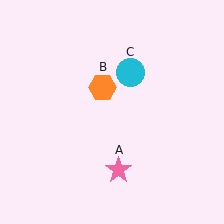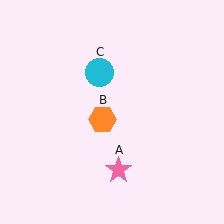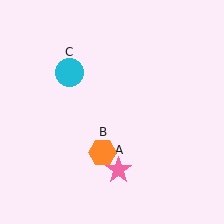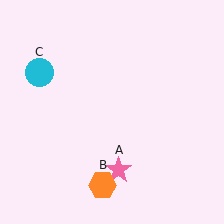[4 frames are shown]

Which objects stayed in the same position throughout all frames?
Pink star (object A) remained stationary.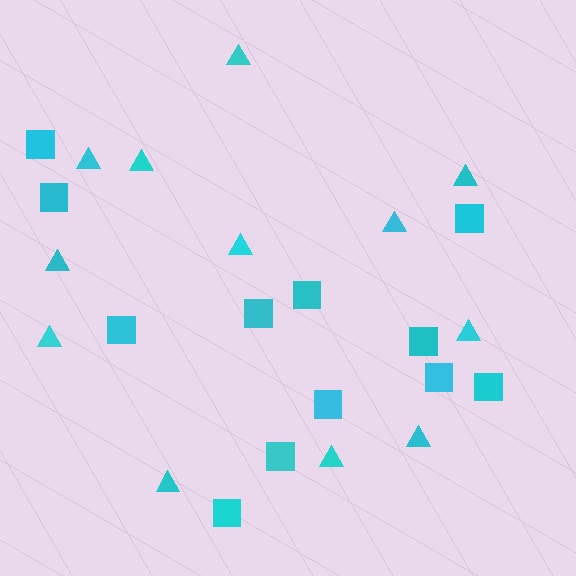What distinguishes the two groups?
There are 2 groups: one group of triangles (12) and one group of squares (12).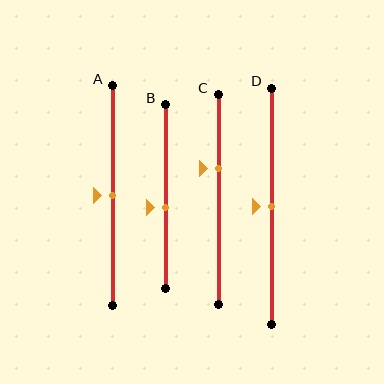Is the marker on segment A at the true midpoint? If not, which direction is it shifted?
Yes, the marker on segment A is at the true midpoint.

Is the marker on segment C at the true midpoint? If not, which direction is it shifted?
No, the marker on segment C is shifted upward by about 15% of the segment length.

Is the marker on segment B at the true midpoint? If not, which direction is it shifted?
No, the marker on segment B is shifted downward by about 6% of the segment length.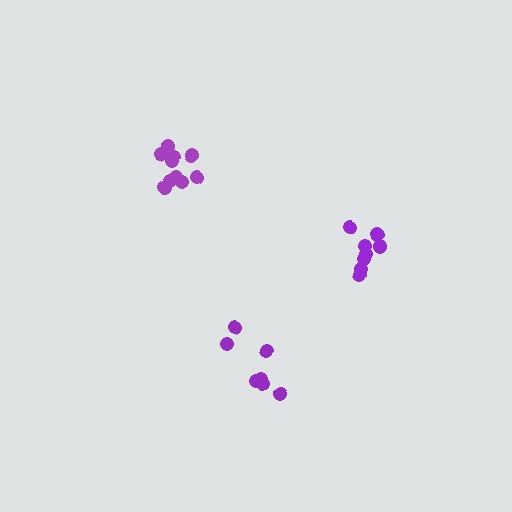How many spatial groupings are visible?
There are 3 spatial groupings.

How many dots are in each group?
Group 1: 7 dots, Group 2: 9 dots, Group 3: 11 dots (27 total).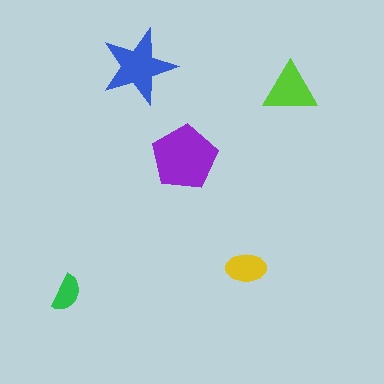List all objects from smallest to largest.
The green semicircle, the yellow ellipse, the lime triangle, the blue star, the purple pentagon.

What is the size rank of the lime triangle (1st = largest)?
3rd.